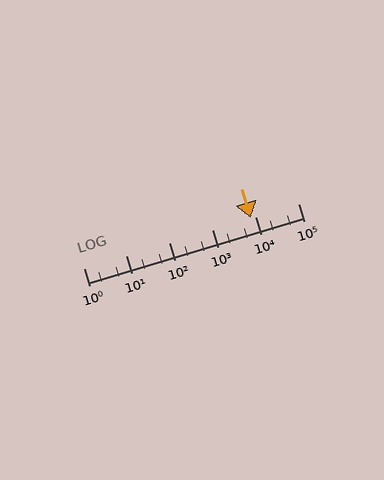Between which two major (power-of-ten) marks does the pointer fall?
The pointer is between 1000 and 10000.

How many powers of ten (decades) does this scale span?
The scale spans 5 decades, from 1 to 100000.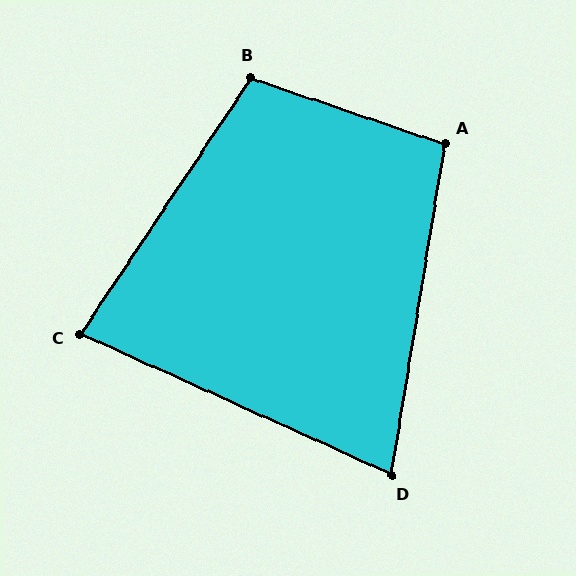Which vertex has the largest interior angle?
B, at approximately 105 degrees.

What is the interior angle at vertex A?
Approximately 99 degrees (obtuse).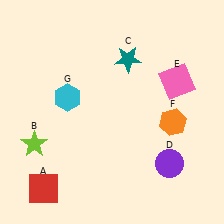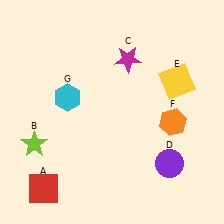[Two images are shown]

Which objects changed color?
C changed from teal to magenta. E changed from pink to yellow.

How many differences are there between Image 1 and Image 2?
There are 2 differences between the two images.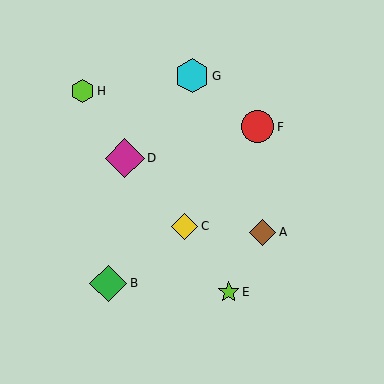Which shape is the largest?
The magenta diamond (labeled D) is the largest.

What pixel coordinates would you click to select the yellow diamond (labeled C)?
Click at (185, 226) to select the yellow diamond C.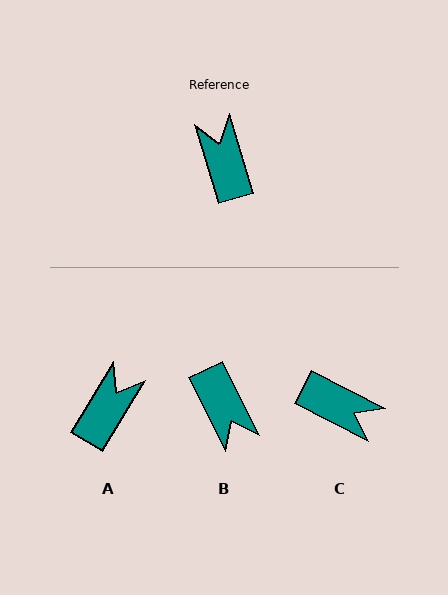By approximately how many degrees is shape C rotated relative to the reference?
Approximately 134 degrees clockwise.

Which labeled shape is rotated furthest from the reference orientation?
B, about 170 degrees away.